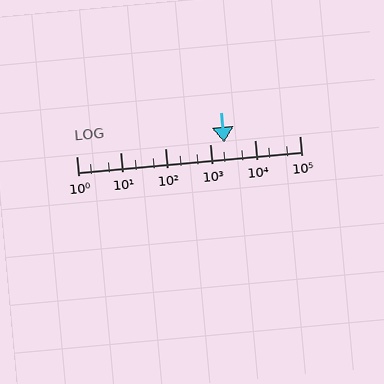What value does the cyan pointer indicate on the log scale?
The pointer indicates approximately 2100.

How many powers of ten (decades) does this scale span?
The scale spans 5 decades, from 1 to 100000.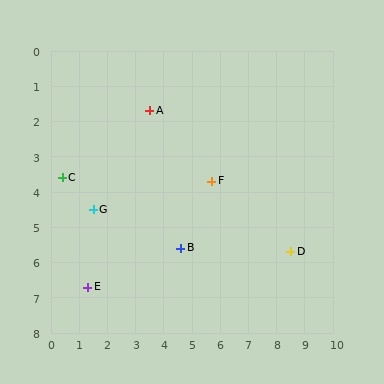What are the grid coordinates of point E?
Point E is at approximately (1.3, 6.7).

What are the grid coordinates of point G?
Point G is at approximately (1.5, 4.5).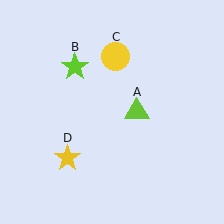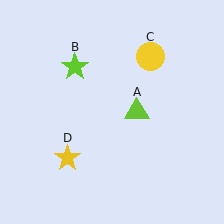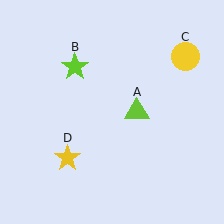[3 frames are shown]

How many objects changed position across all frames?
1 object changed position: yellow circle (object C).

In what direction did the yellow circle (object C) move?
The yellow circle (object C) moved right.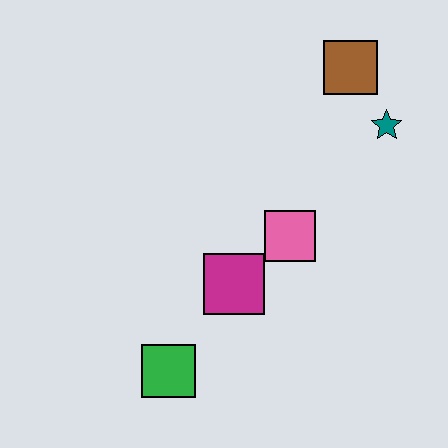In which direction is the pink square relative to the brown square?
The pink square is below the brown square.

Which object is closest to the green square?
The magenta square is closest to the green square.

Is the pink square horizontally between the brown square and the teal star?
No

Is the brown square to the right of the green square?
Yes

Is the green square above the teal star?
No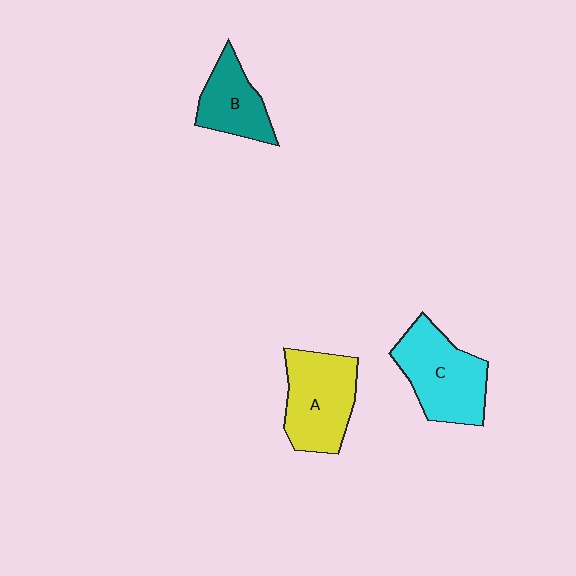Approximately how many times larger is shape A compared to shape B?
Approximately 1.5 times.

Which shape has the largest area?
Shape C (cyan).